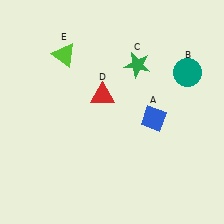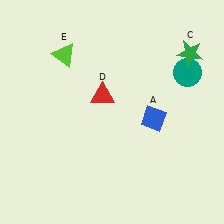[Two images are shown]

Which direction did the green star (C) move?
The green star (C) moved right.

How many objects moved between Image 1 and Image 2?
1 object moved between the two images.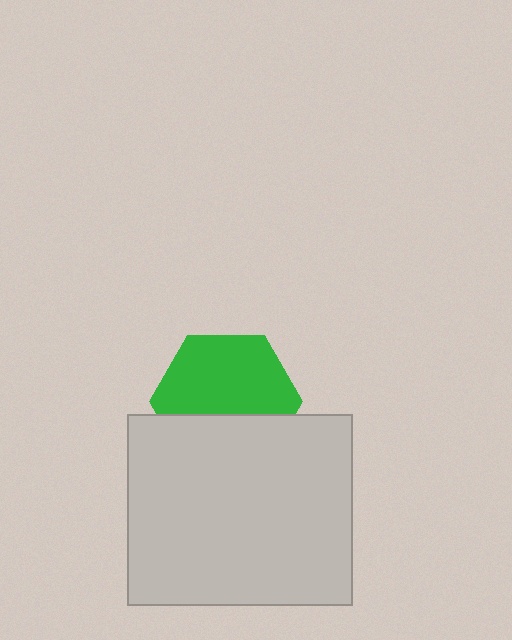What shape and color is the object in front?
The object in front is a light gray rectangle.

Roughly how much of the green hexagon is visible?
About half of it is visible (roughly 61%).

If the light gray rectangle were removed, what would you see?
You would see the complete green hexagon.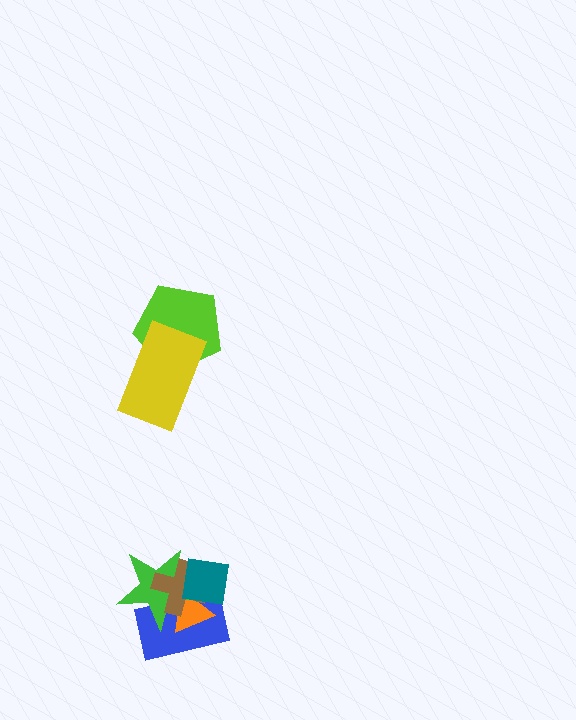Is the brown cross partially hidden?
Yes, it is partially covered by another shape.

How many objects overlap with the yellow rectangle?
1 object overlaps with the yellow rectangle.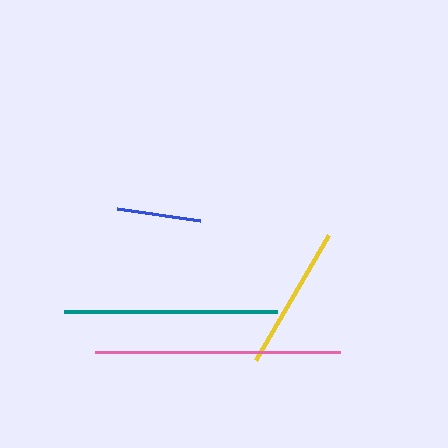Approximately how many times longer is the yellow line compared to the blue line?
The yellow line is approximately 1.7 times the length of the blue line.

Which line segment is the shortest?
The blue line is the shortest at approximately 84 pixels.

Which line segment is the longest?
The pink line is the longest at approximately 244 pixels.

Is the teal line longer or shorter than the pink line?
The pink line is longer than the teal line.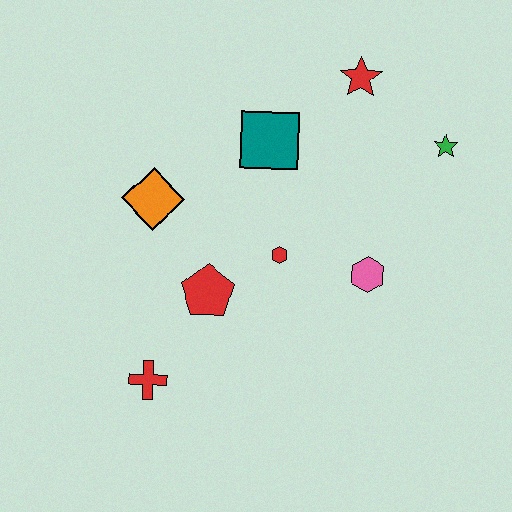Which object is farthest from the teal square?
The red cross is farthest from the teal square.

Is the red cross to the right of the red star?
No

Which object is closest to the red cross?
The red pentagon is closest to the red cross.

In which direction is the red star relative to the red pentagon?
The red star is above the red pentagon.